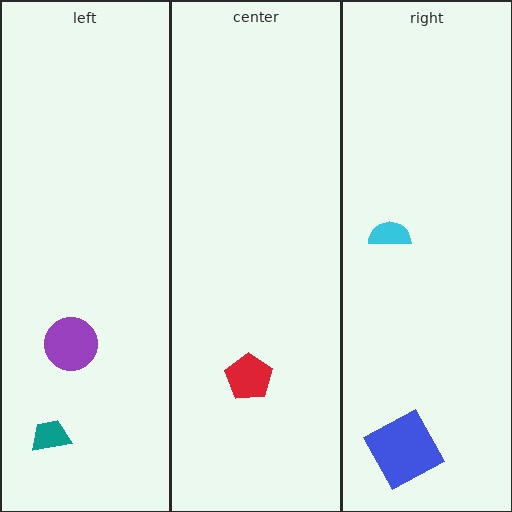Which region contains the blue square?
The right region.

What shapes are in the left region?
The teal trapezoid, the purple circle.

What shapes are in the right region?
The cyan semicircle, the blue square.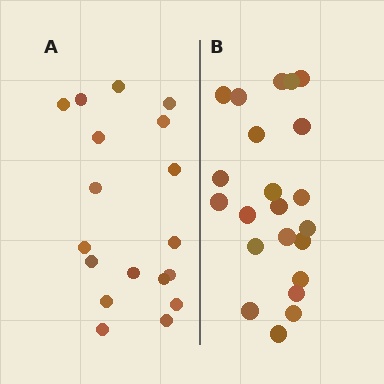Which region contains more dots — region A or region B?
Region B (the right region) has more dots.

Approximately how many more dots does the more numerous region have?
Region B has about 4 more dots than region A.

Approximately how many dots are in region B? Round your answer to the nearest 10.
About 20 dots. (The exact count is 22, which rounds to 20.)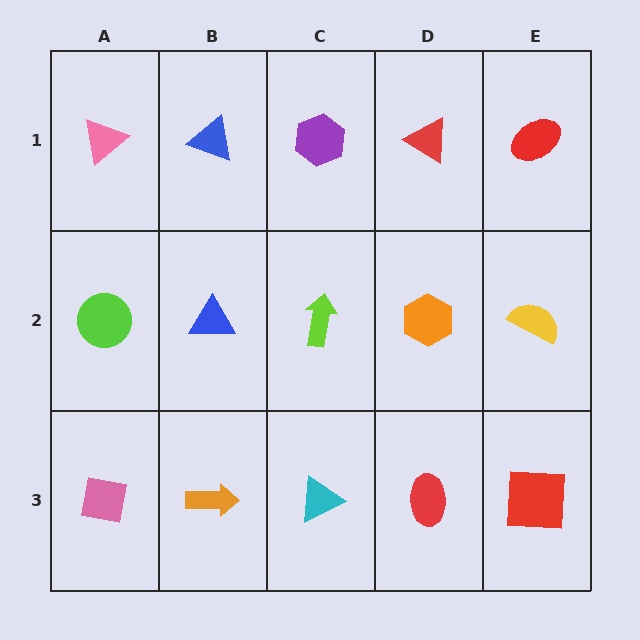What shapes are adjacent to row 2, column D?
A red triangle (row 1, column D), a red ellipse (row 3, column D), a lime arrow (row 2, column C), a yellow semicircle (row 2, column E).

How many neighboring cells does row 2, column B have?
4.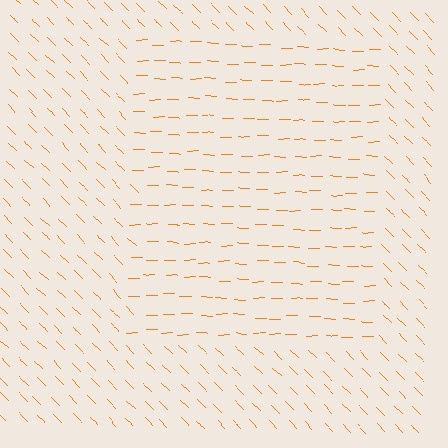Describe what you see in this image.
The image is filled with small orange line segments. A rectangle region in the image has lines oriented differently from the surrounding lines, creating a visible texture boundary.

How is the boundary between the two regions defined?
The boundary is defined purely by a change in line orientation (approximately 45 degrees difference). All lines are the same color and thickness.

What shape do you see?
I see a rectangle.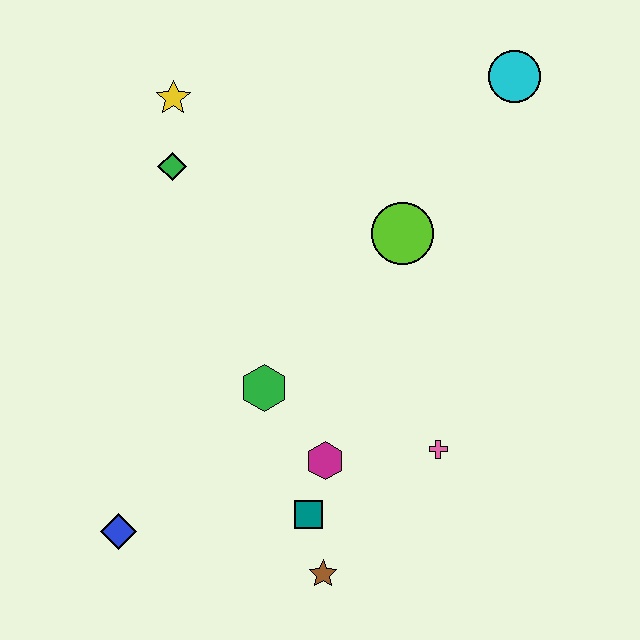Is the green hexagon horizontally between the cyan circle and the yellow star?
Yes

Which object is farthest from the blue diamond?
The cyan circle is farthest from the blue diamond.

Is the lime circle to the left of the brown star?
No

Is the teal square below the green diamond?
Yes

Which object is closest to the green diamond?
The yellow star is closest to the green diamond.